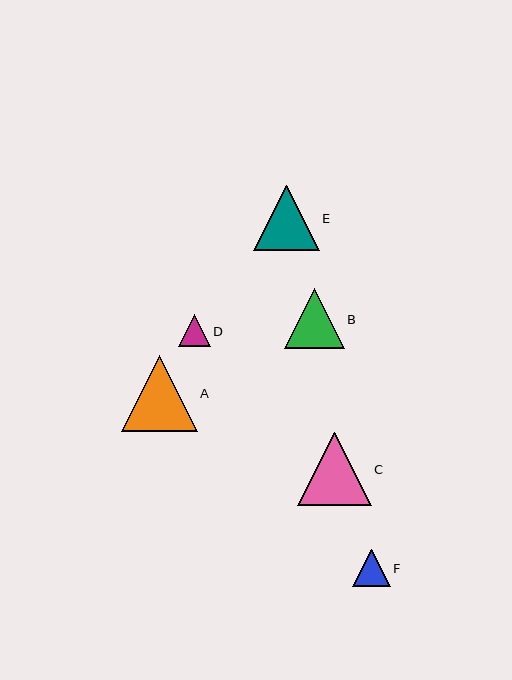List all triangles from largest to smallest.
From largest to smallest: A, C, E, B, F, D.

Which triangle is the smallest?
Triangle D is the smallest with a size of approximately 32 pixels.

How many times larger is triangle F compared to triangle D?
Triangle F is approximately 1.2 times the size of triangle D.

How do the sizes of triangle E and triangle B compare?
Triangle E and triangle B are approximately the same size.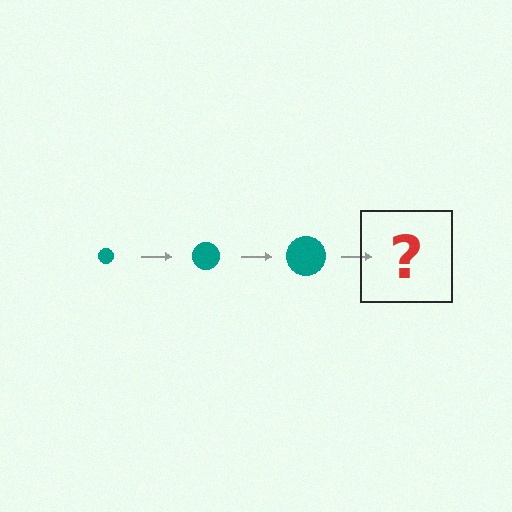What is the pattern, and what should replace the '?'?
The pattern is that the circle gets progressively larger each step. The '?' should be a teal circle, larger than the previous one.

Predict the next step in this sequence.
The next step is a teal circle, larger than the previous one.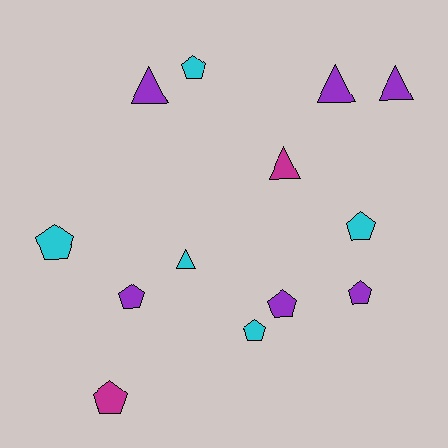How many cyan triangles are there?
There is 1 cyan triangle.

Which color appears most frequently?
Purple, with 6 objects.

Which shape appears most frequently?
Pentagon, with 8 objects.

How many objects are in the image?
There are 13 objects.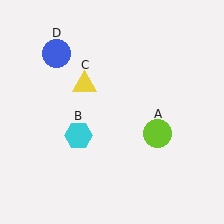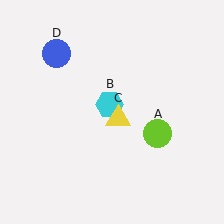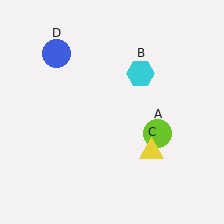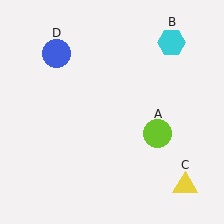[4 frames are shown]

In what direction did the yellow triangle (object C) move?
The yellow triangle (object C) moved down and to the right.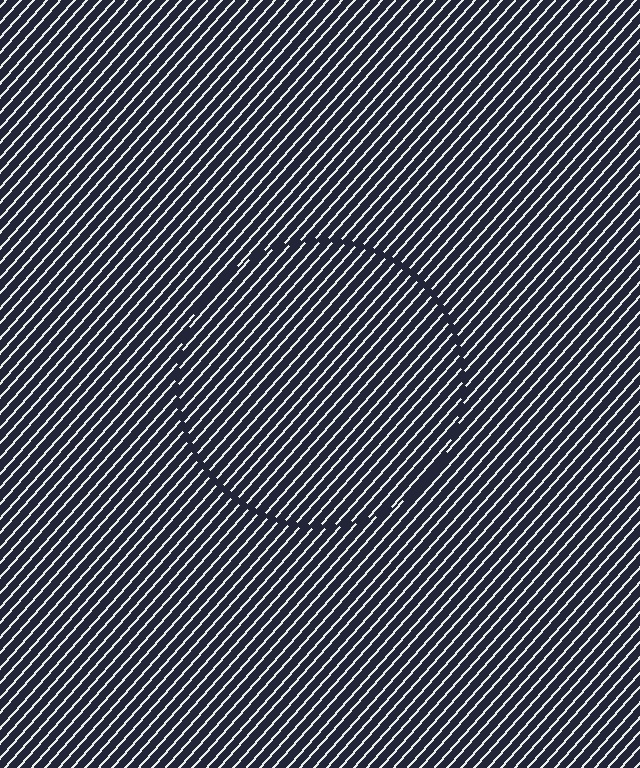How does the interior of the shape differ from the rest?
The interior of the shape contains the same grating, shifted by half a period — the contour is defined by the phase discontinuity where line-ends from the inner and outer gratings abut.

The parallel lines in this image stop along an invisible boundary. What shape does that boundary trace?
An illusory circle. The interior of the shape contains the same grating, shifted by half a period — the contour is defined by the phase discontinuity where line-ends from the inner and outer gratings abut.